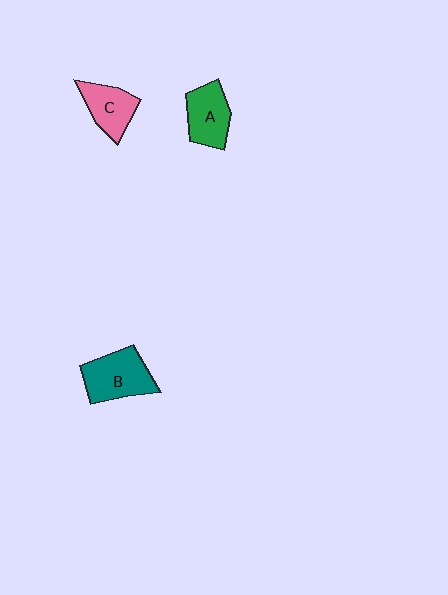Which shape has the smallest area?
Shape C (pink).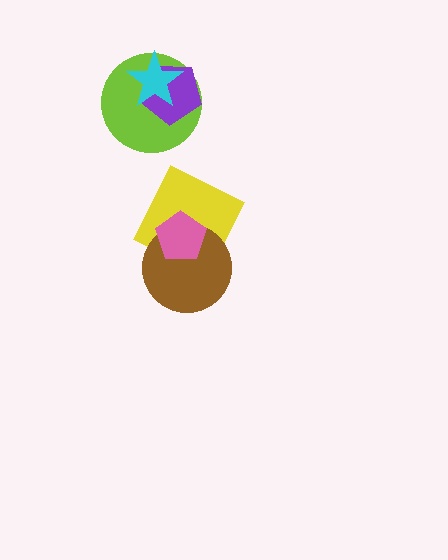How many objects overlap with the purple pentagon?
2 objects overlap with the purple pentagon.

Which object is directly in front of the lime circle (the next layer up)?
The purple pentagon is directly in front of the lime circle.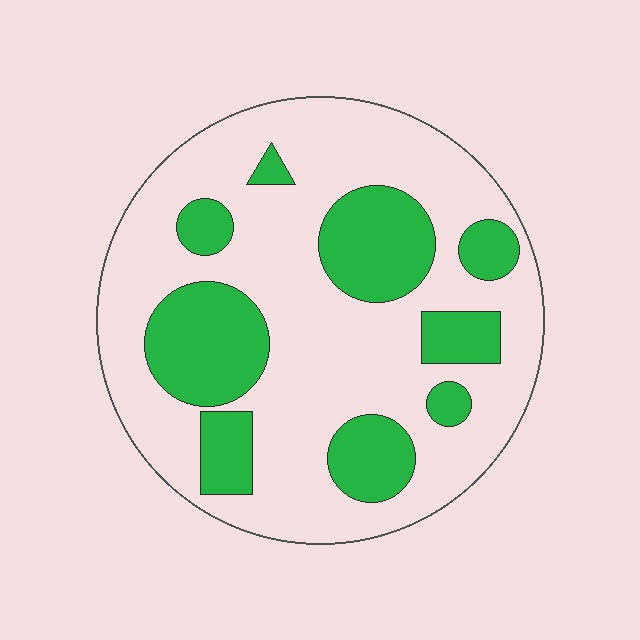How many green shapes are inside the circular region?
9.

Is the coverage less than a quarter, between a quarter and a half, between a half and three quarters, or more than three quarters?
Between a quarter and a half.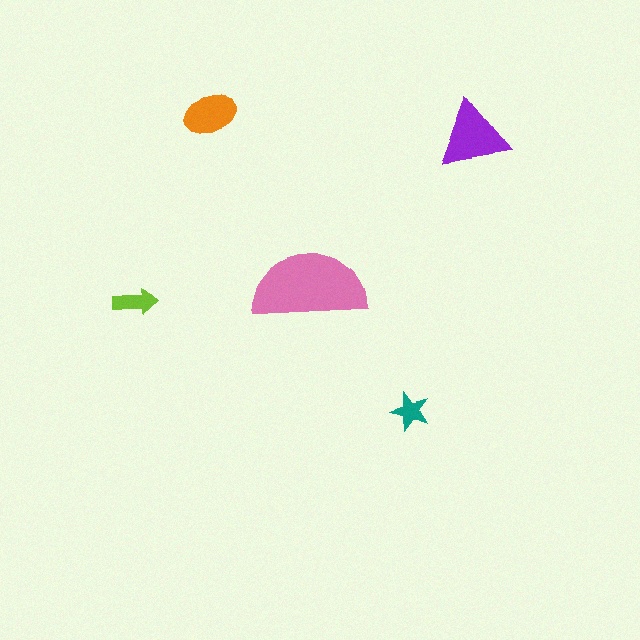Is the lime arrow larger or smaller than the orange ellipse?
Smaller.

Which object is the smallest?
The teal star.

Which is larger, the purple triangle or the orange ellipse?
The purple triangle.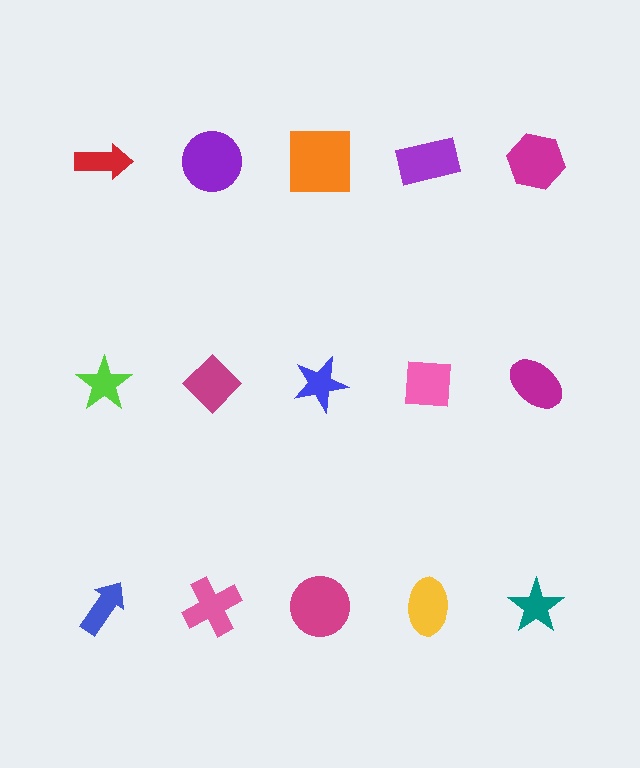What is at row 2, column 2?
A magenta diamond.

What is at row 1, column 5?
A magenta hexagon.